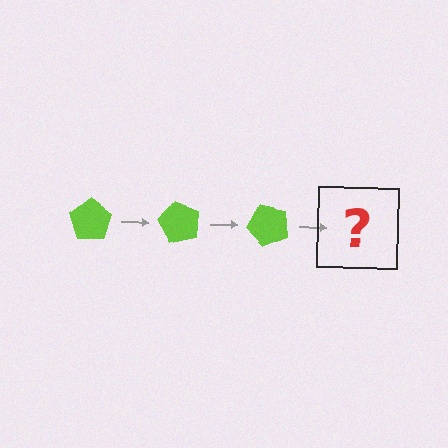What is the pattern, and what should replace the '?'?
The pattern is that the pentagon rotates 60 degrees each step. The '?' should be a lime pentagon rotated 180 degrees.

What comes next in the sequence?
The next element should be a lime pentagon rotated 180 degrees.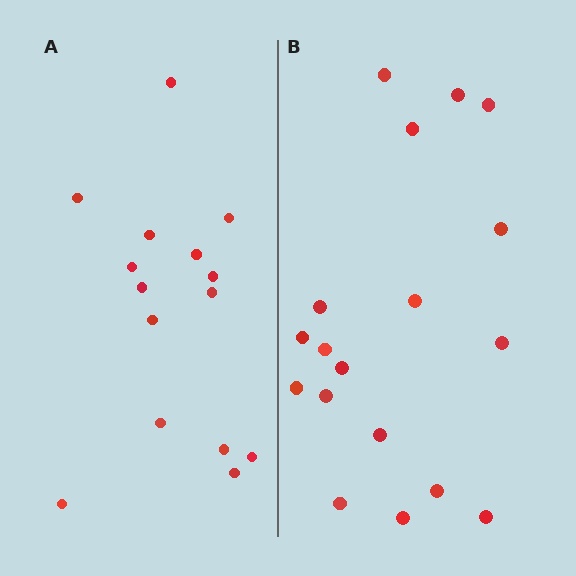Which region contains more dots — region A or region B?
Region B (the right region) has more dots.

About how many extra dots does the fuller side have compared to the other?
Region B has just a few more — roughly 2 or 3 more dots than region A.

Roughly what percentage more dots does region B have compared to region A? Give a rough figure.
About 20% more.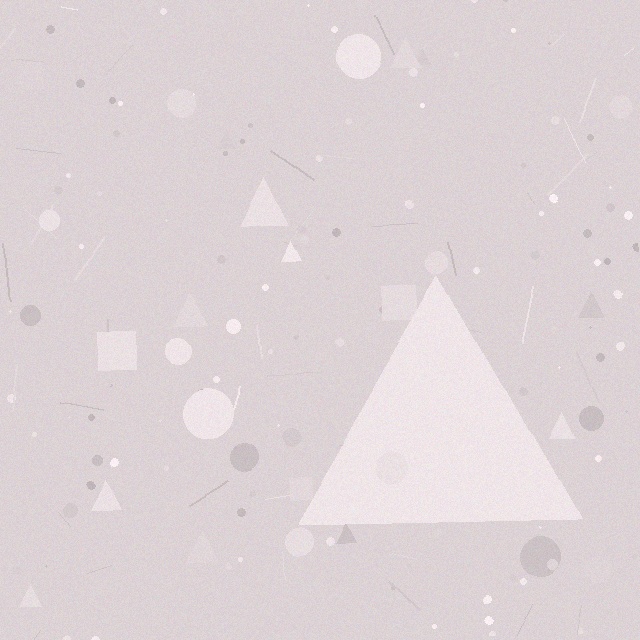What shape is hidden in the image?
A triangle is hidden in the image.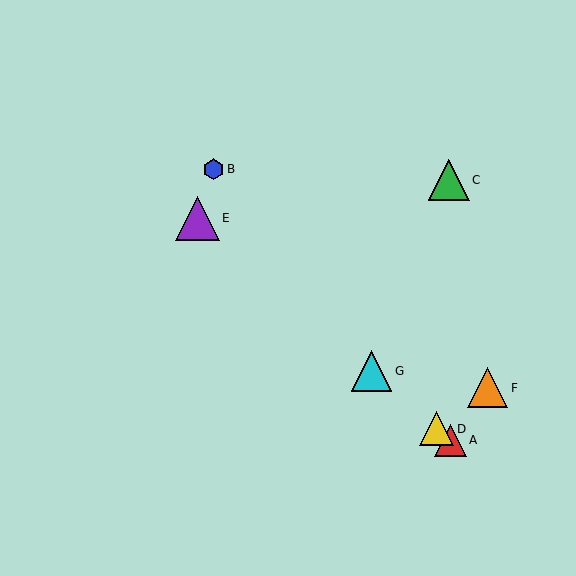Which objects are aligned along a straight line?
Objects A, D, E, G are aligned along a straight line.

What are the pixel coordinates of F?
Object F is at (488, 388).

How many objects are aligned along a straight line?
4 objects (A, D, E, G) are aligned along a straight line.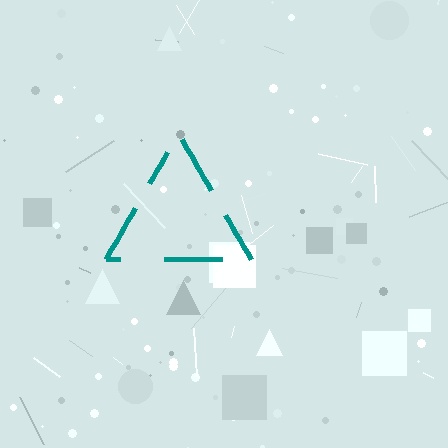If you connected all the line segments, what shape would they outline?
They would outline a triangle.